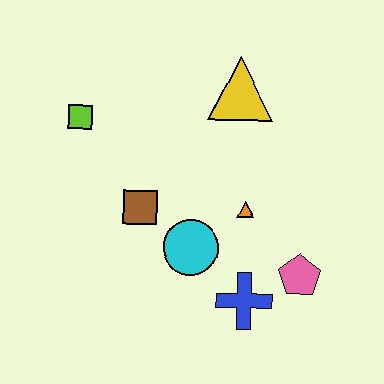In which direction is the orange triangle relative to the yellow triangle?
The orange triangle is below the yellow triangle.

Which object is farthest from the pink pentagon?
The lime square is farthest from the pink pentagon.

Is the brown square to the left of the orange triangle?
Yes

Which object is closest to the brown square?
The cyan circle is closest to the brown square.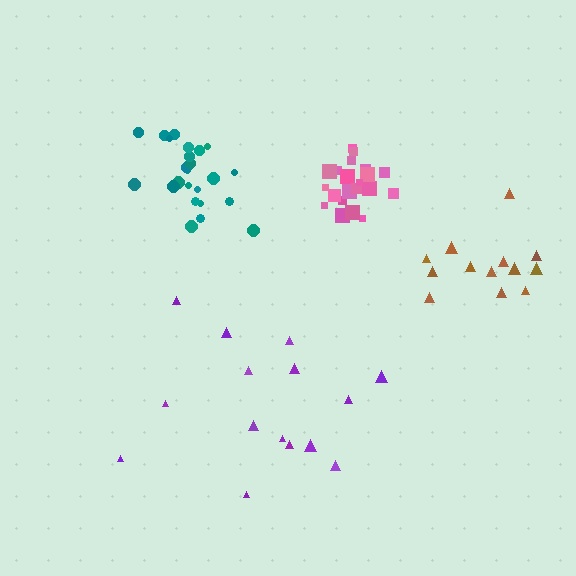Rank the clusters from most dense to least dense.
pink, teal, brown, purple.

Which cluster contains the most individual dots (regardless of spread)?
Teal (24).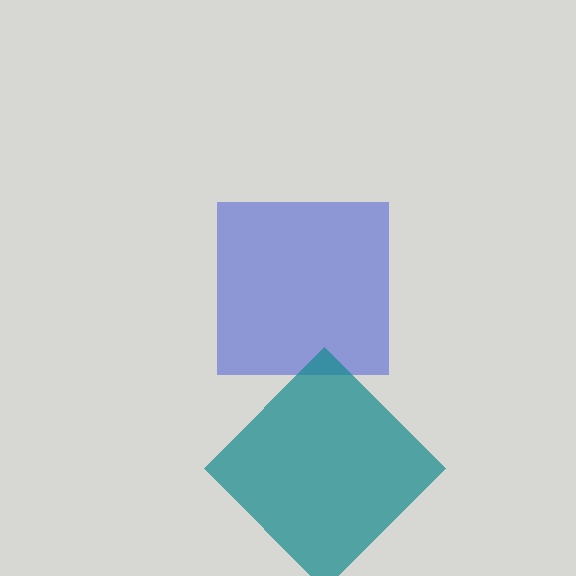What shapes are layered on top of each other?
The layered shapes are: a blue square, a teal diamond.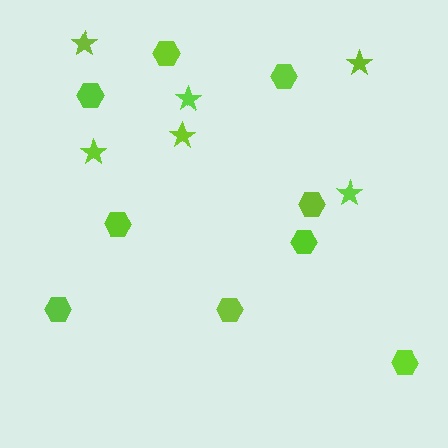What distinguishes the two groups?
There are 2 groups: one group of stars (6) and one group of hexagons (9).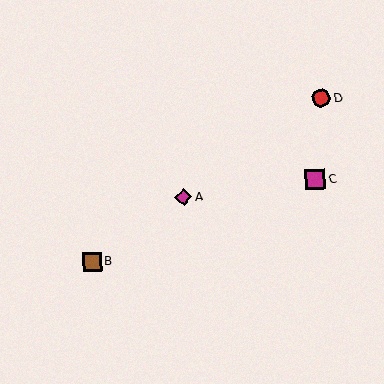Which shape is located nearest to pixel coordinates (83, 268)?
The brown square (labeled B) at (92, 262) is nearest to that location.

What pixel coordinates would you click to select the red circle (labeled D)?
Click at (321, 98) to select the red circle D.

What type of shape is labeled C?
Shape C is a magenta square.